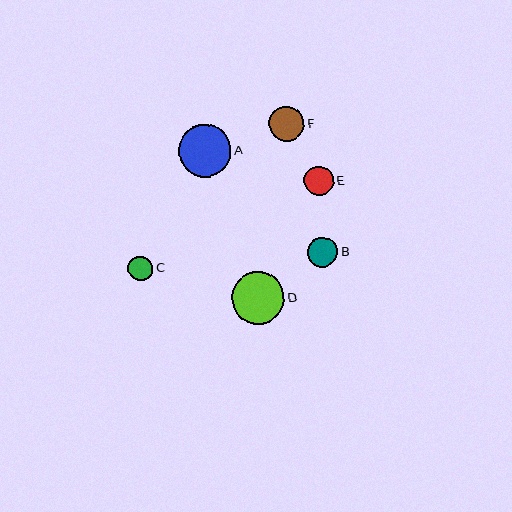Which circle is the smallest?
Circle C is the smallest with a size of approximately 25 pixels.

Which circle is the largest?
Circle A is the largest with a size of approximately 53 pixels.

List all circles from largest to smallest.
From largest to smallest: A, D, F, B, E, C.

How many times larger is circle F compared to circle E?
Circle F is approximately 1.2 times the size of circle E.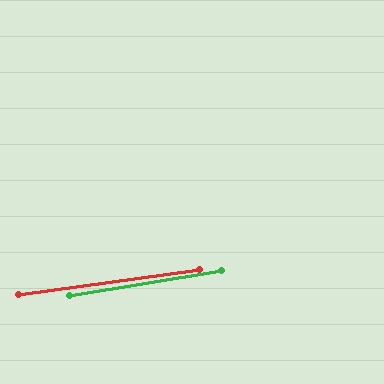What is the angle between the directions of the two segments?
Approximately 1 degree.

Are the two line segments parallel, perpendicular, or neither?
Parallel — their directions differ by only 1.4°.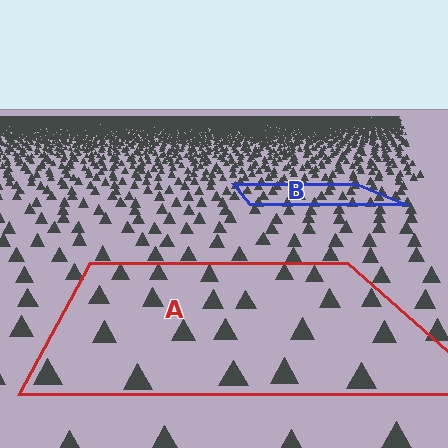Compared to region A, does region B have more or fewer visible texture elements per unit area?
Region B has more texture elements per unit area — they are packed more densely because it is farther away.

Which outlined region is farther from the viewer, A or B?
Region B is farther from the viewer — the texture elements inside it appear smaller and more densely packed.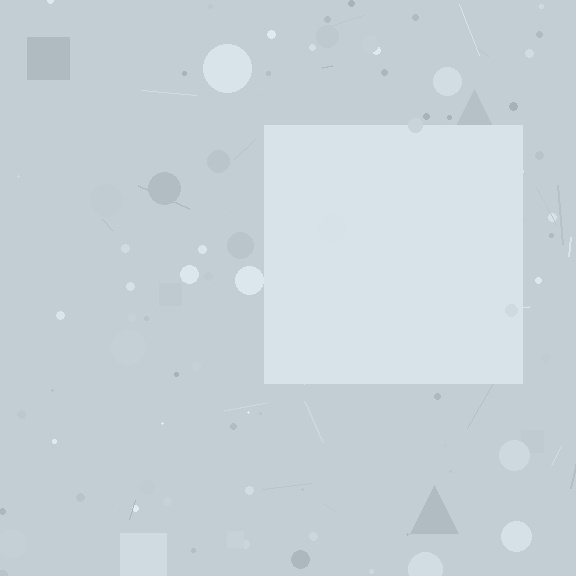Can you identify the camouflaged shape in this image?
The camouflaged shape is a square.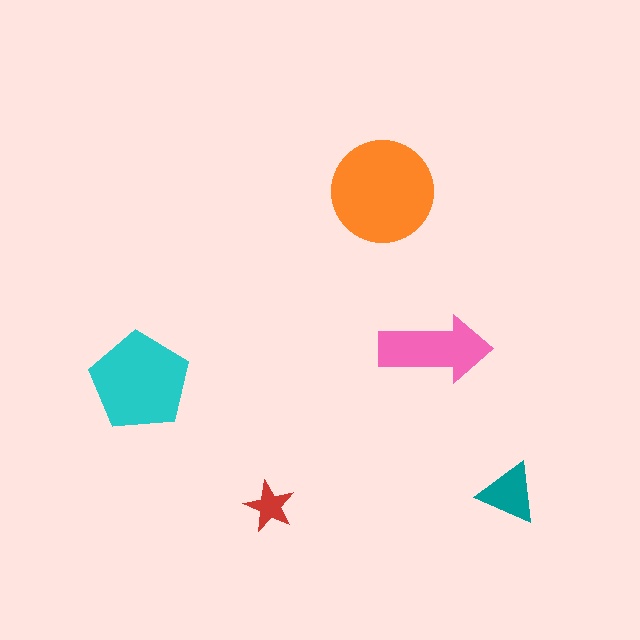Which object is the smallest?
The red star.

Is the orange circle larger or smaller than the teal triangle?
Larger.